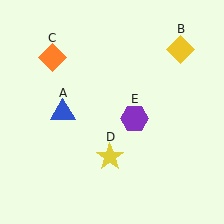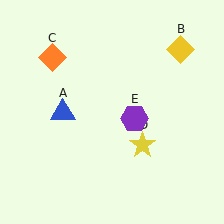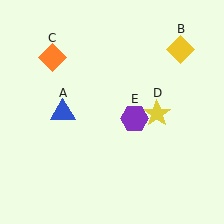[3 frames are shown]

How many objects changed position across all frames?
1 object changed position: yellow star (object D).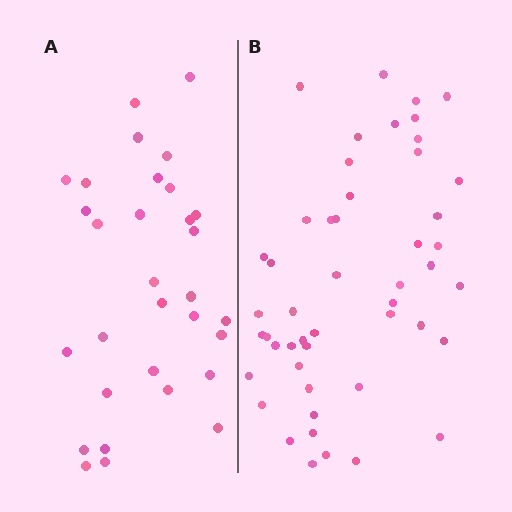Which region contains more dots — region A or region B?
Region B (the right region) has more dots.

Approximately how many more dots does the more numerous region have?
Region B has approximately 20 more dots than region A.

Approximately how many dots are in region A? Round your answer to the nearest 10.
About 30 dots. (The exact count is 31, which rounds to 30.)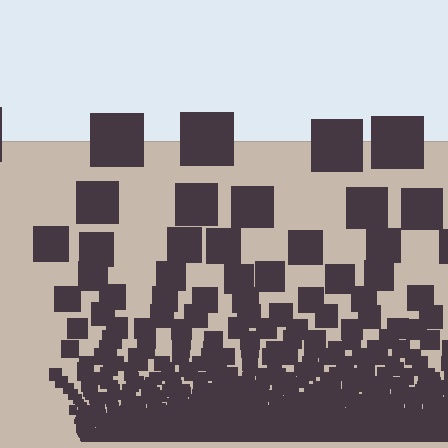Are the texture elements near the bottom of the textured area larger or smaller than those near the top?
Smaller. The gradient is inverted — elements near the bottom are smaller and denser.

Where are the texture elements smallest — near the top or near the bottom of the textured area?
Near the bottom.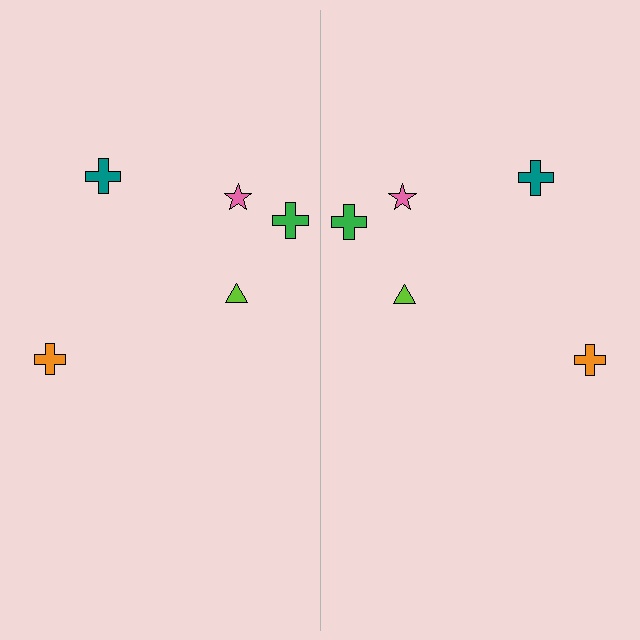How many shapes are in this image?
There are 10 shapes in this image.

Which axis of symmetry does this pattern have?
The pattern has a vertical axis of symmetry running through the center of the image.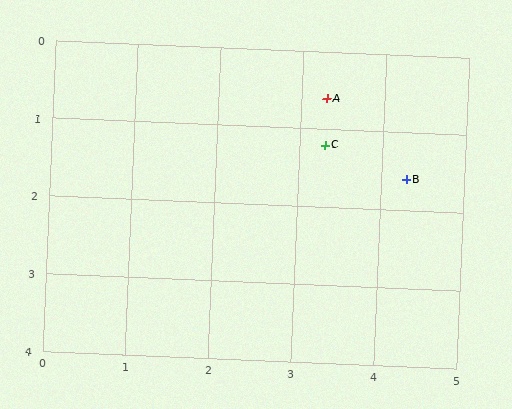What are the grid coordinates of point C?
Point C is at approximately (3.3, 1.2).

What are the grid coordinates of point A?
Point A is at approximately (3.3, 0.6).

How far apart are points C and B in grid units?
Points C and B are about 1.1 grid units apart.